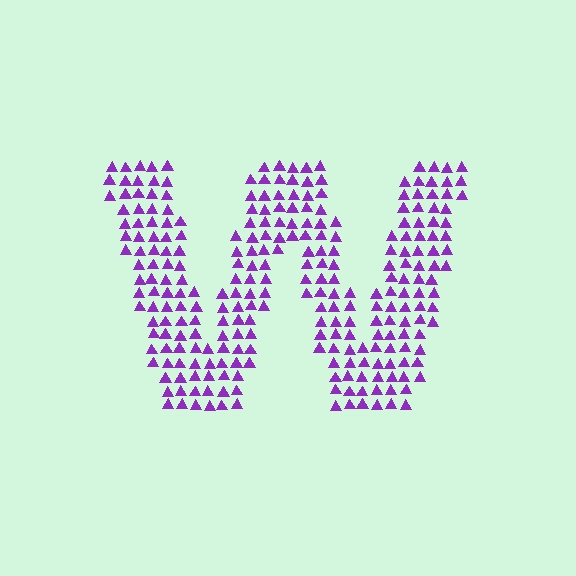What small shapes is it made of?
It is made of small triangles.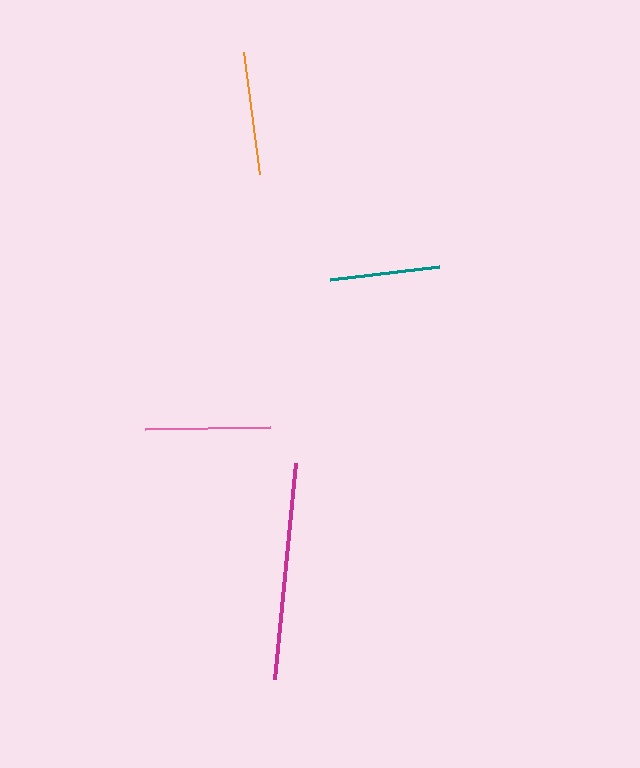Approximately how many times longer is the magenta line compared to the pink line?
The magenta line is approximately 1.7 times the length of the pink line.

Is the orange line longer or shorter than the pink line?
The pink line is longer than the orange line.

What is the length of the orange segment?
The orange segment is approximately 124 pixels long.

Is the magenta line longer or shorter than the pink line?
The magenta line is longer than the pink line.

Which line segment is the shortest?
The teal line is the shortest at approximately 110 pixels.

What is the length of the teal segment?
The teal segment is approximately 110 pixels long.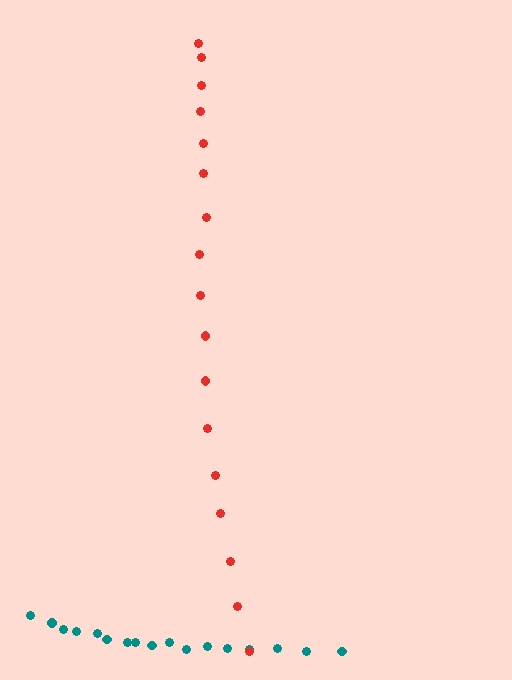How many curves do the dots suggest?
There are 2 distinct paths.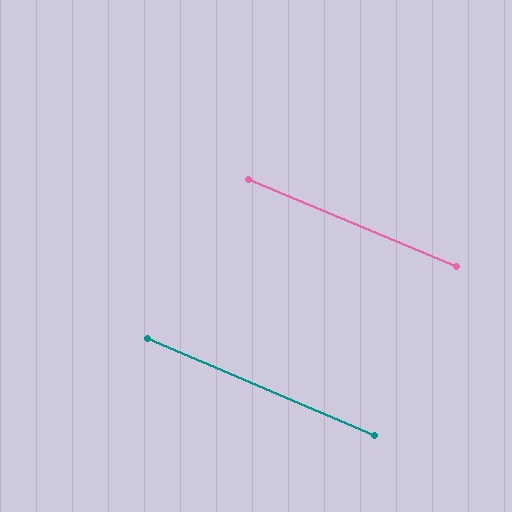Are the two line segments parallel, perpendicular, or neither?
Parallel — their directions differ by only 0.4°.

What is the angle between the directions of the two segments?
Approximately 0 degrees.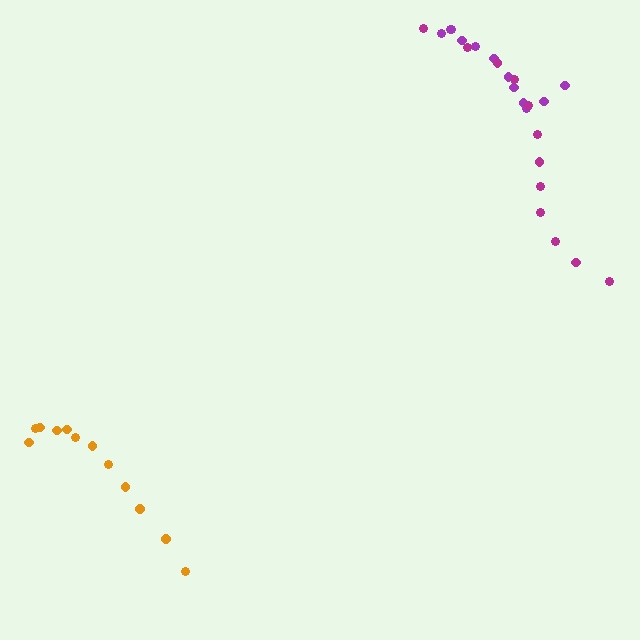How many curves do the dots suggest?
There are 3 distinct paths.